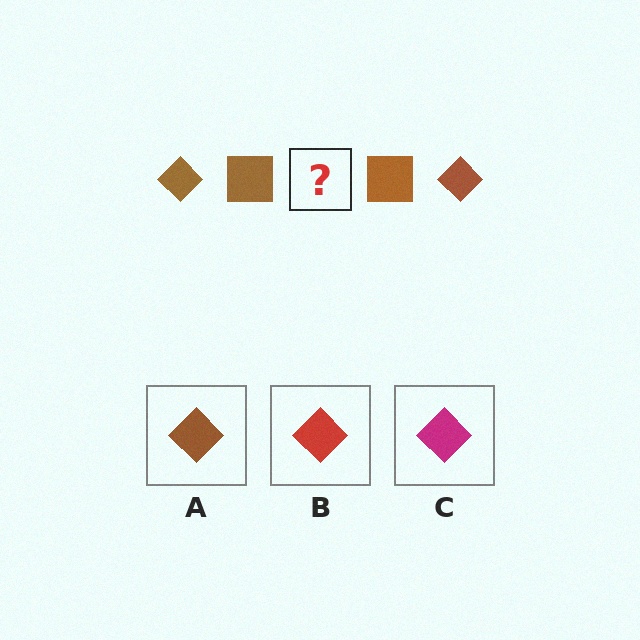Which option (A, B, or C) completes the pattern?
A.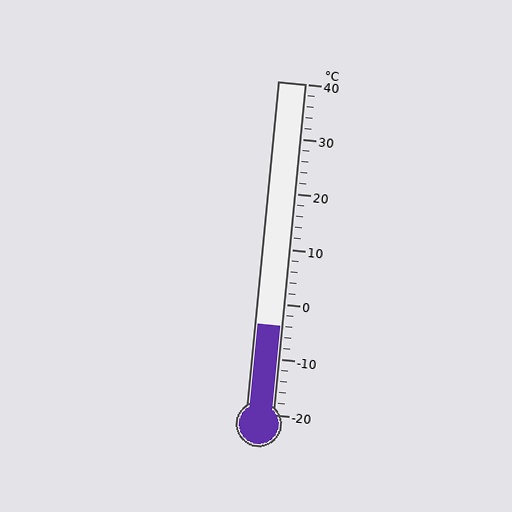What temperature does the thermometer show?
The thermometer shows approximately -4°C.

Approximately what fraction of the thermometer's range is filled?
The thermometer is filled to approximately 25% of its range.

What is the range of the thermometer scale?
The thermometer scale ranges from -20°C to 40°C.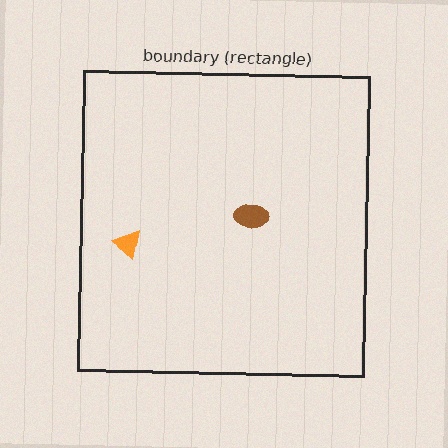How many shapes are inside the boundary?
2 inside, 0 outside.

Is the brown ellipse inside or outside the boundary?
Inside.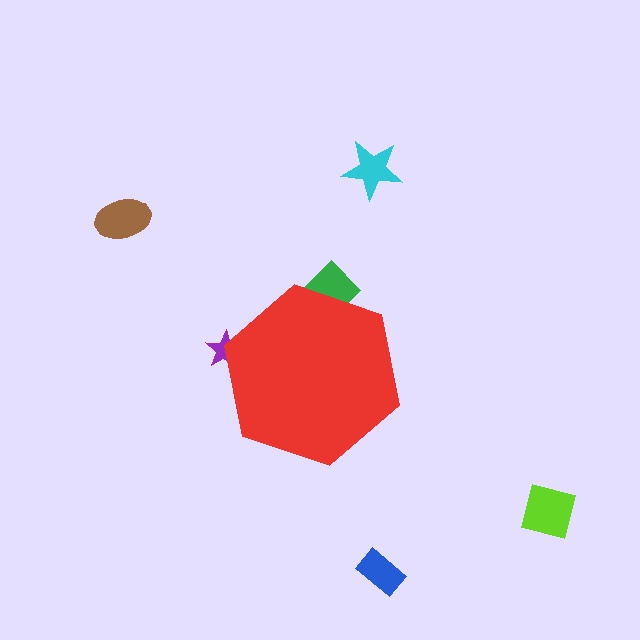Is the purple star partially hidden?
Yes, the purple star is partially hidden behind the red hexagon.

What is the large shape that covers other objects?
A red hexagon.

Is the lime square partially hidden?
No, the lime square is fully visible.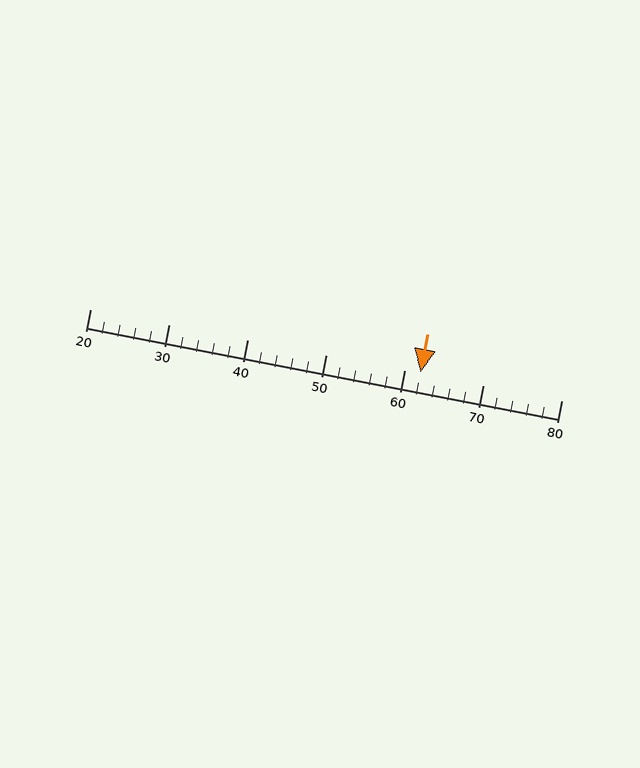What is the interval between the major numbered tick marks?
The major tick marks are spaced 10 units apart.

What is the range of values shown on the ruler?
The ruler shows values from 20 to 80.